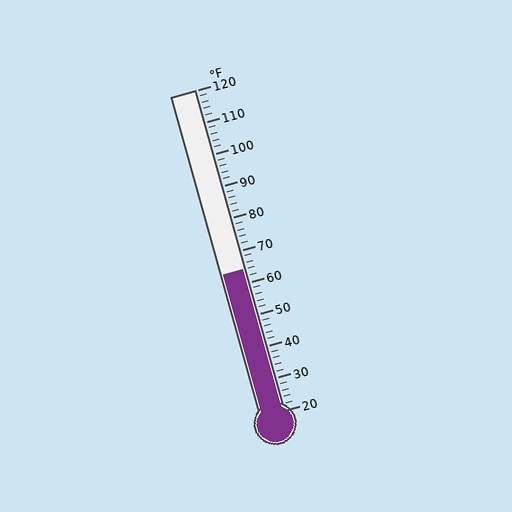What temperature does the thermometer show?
The thermometer shows approximately 64°F.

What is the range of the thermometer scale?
The thermometer scale ranges from 20°F to 120°F.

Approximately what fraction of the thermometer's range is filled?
The thermometer is filled to approximately 45% of its range.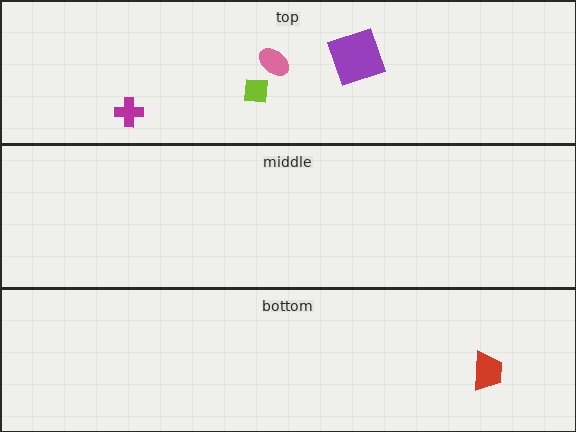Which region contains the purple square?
The top region.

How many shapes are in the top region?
4.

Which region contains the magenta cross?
The top region.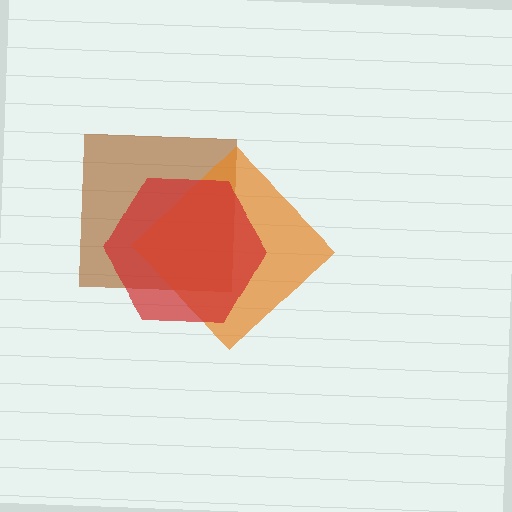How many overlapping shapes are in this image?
There are 3 overlapping shapes in the image.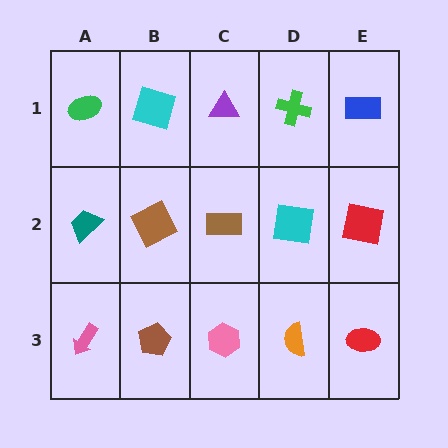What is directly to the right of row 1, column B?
A purple triangle.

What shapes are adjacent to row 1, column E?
A red square (row 2, column E), a green cross (row 1, column D).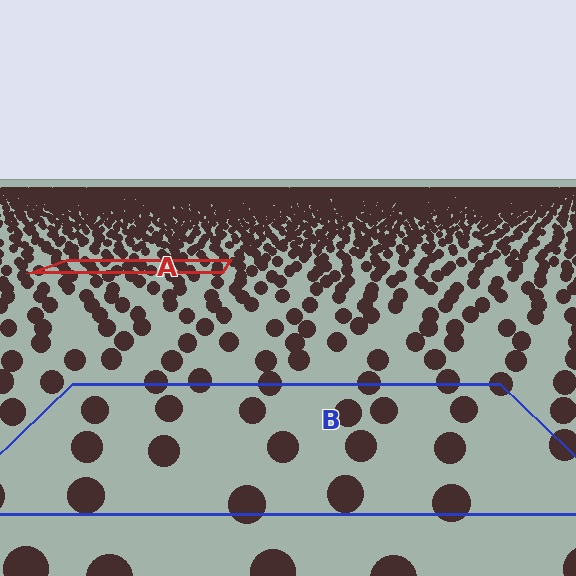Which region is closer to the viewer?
Region B is closer. The texture elements there are larger and more spread out.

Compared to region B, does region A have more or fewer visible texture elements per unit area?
Region A has more texture elements per unit area — they are packed more densely because it is farther away.